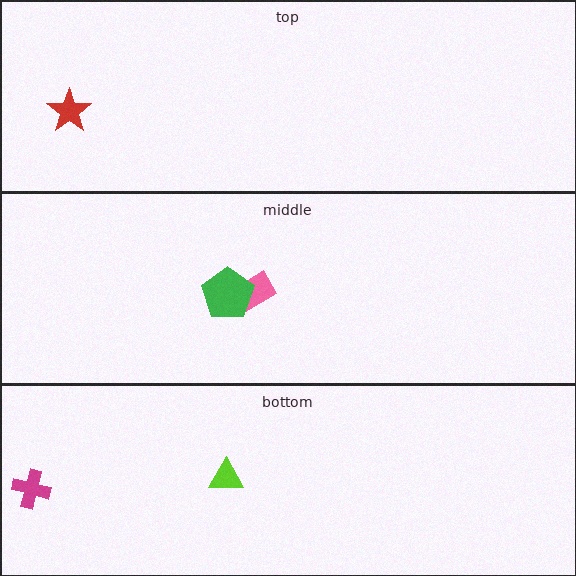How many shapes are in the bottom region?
2.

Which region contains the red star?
The top region.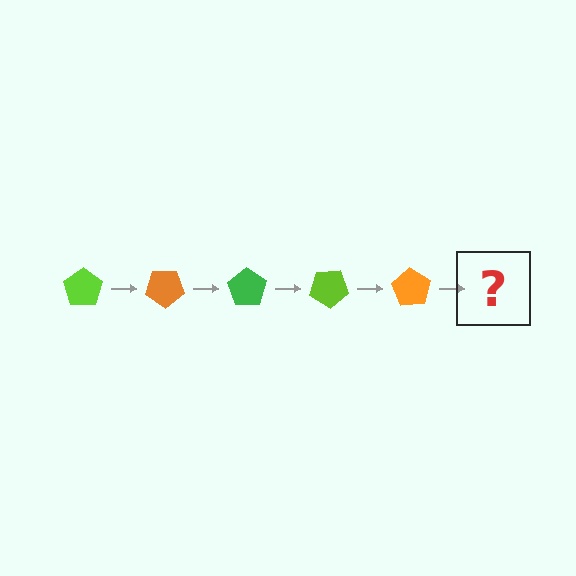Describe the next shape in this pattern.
It should be a green pentagon, rotated 175 degrees from the start.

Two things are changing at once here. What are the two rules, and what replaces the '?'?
The two rules are that it rotates 35 degrees each step and the color cycles through lime, orange, and green. The '?' should be a green pentagon, rotated 175 degrees from the start.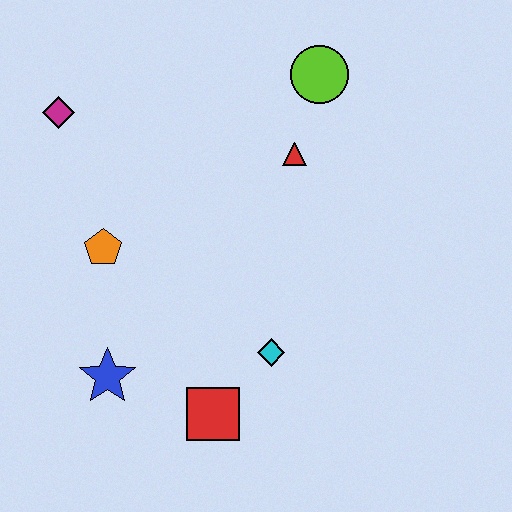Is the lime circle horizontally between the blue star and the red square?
No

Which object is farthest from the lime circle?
The blue star is farthest from the lime circle.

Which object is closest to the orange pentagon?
The blue star is closest to the orange pentagon.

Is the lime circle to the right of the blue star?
Yes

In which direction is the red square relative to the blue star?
The red square is to the right of the blue star.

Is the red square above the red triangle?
No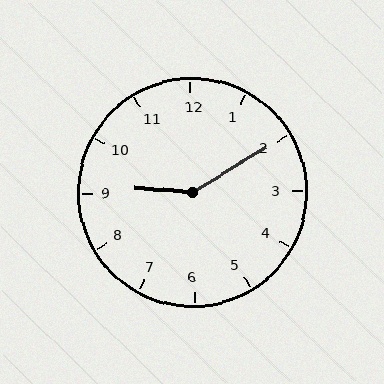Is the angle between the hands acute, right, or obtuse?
It is obtuse.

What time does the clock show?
9:10.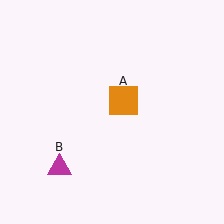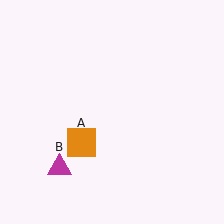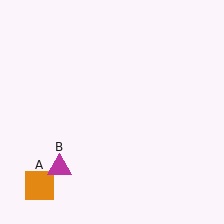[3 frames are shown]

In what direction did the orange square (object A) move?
The orange square (object A) moved down and to the left.